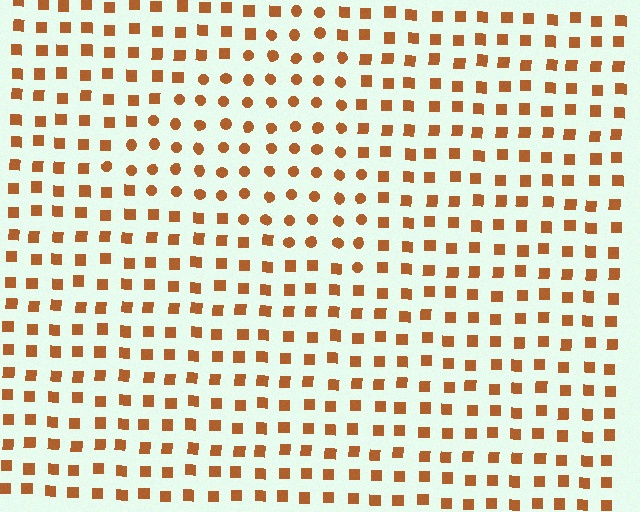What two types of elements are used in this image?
The image uses circles inside the triangle region and squares outside it.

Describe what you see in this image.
The image is filled with small brown elements arranged in a uniform grid. A triangle-shaped region contains circles, while the surrounding area contains squares. The boundary is defined purely by the change in element shape.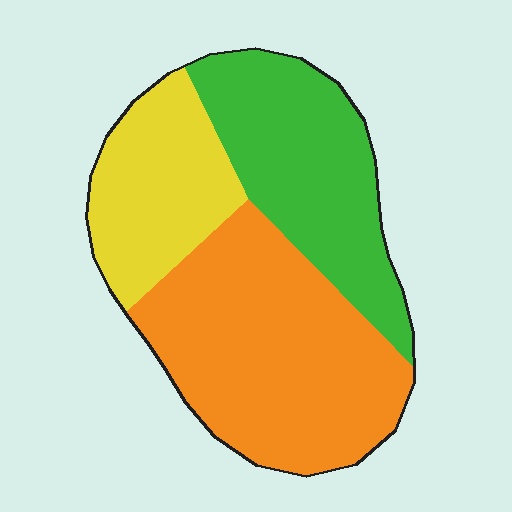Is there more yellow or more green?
Green.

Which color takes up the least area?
Yellow, at roughly 25%.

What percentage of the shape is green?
Green covers about 30% of the shape.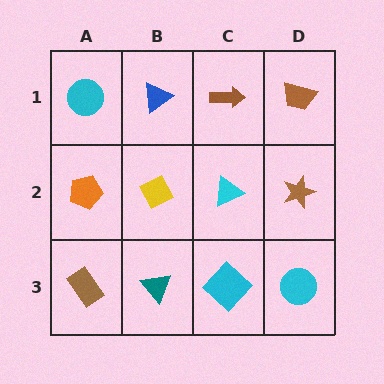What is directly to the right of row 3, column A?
A teal triangle.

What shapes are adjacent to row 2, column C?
A brown arrow (row 1, column C), a cyan diamond (row 3, column C), a yellow diamond (row 2, column B), a brown star (row 2, column D).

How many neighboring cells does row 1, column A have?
2.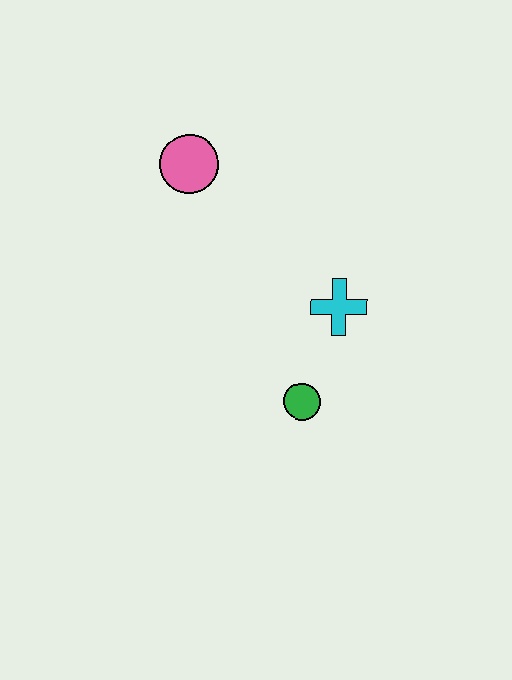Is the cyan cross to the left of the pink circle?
No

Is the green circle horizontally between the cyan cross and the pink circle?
Yes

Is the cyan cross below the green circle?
No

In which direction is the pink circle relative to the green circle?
The pink circle is above the green circle.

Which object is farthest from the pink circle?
The green circle is farthest from the pink circle.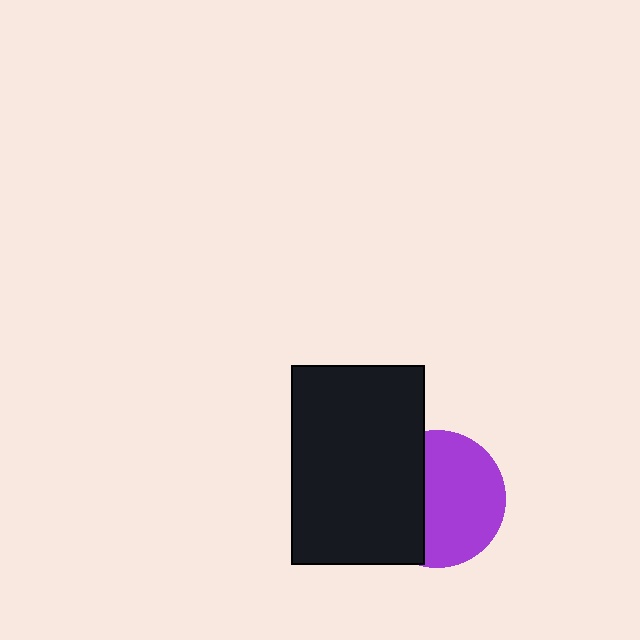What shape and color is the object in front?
The object in front is a black rectangle.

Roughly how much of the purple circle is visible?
About half of it is visible (roughly 61%).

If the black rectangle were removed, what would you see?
You would see the complete purple circle.